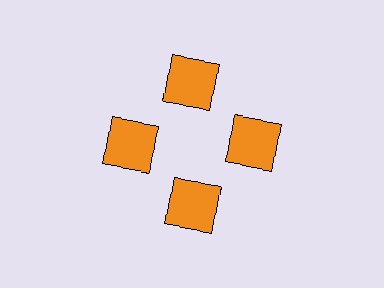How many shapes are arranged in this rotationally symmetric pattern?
There are 4 shapes, arranged in 4 groups of 1.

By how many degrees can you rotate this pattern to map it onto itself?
The pattern maps onto itself every 90 degrees of rotation.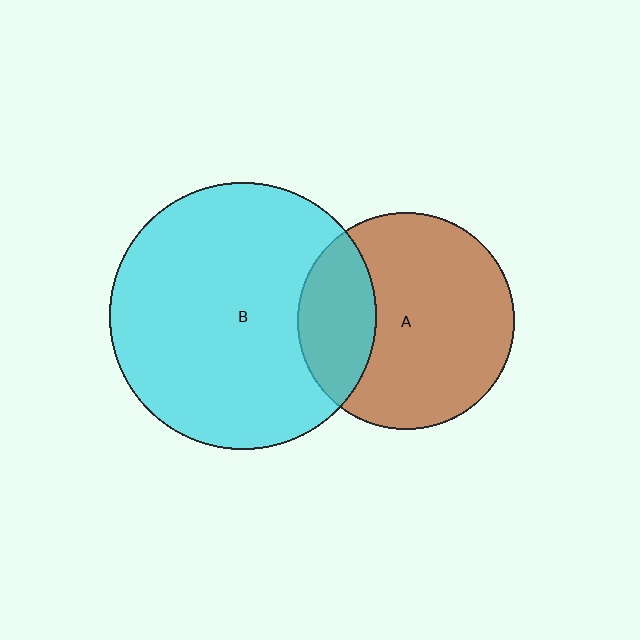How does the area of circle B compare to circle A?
Approximately 1.5 times.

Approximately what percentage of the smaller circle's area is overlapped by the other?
Approximately 25%.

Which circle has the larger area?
Circle B (cyan).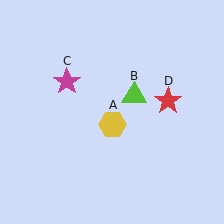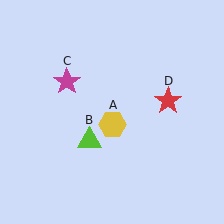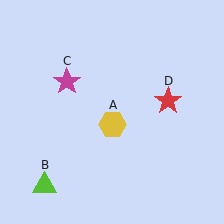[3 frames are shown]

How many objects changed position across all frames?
1 object changed position: lime triangle (object B).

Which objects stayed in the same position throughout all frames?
Yellow hexagon (object A) and magenta star (object C) and red star (object D) remained stationary.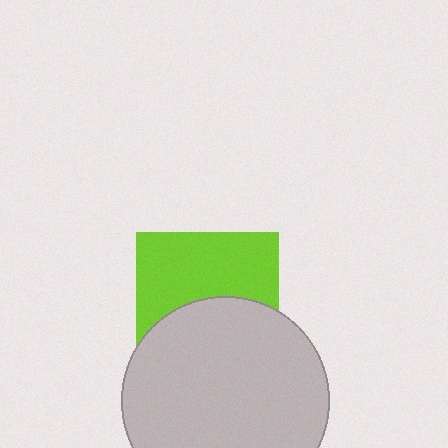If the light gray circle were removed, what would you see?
You would see the complete lime square.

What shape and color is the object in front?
The object in front is a light gray circle.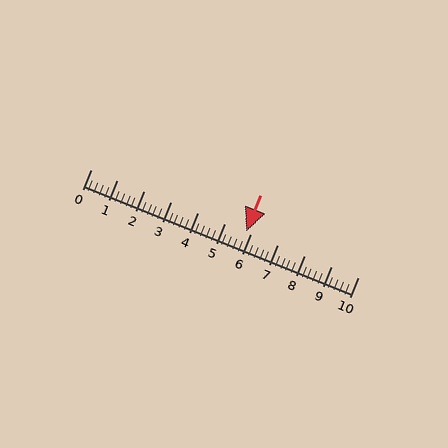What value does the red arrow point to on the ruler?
The red arrow points to approximately 5.8.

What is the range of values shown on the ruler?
The ruler shows values from 0 to 10.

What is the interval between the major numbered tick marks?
The major tick marks are spaced 1 units apart.